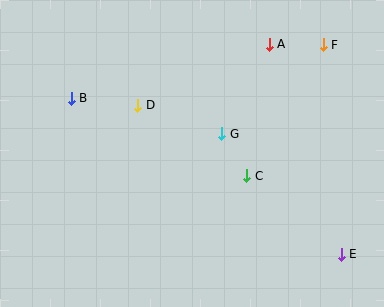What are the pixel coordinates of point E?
Point E is at (341, 254).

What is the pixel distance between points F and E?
The distance between F and E is 211 pixels.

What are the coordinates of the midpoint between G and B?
The midpoint between G and B is at (146, 116).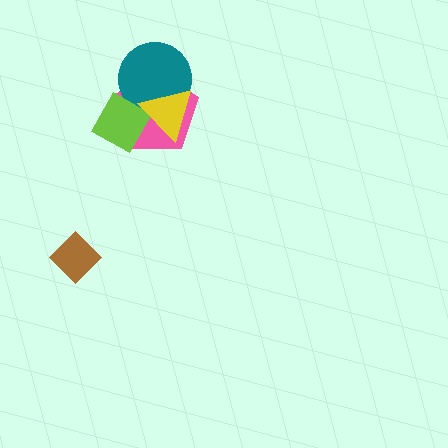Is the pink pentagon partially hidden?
Yes, it is partially covered by another shape.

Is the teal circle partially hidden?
Yes, it is partially covered by another shape.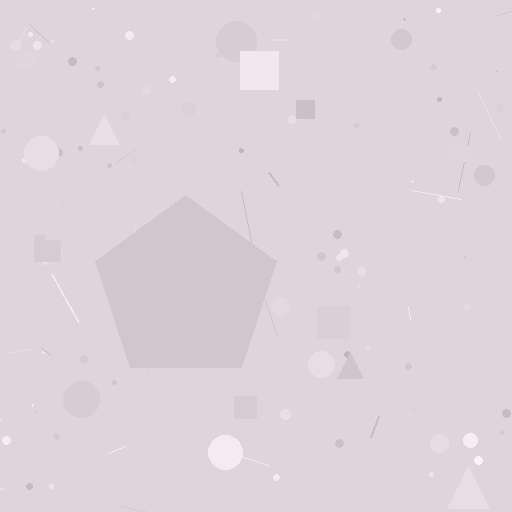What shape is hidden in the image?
A pentagon is hidden in the image.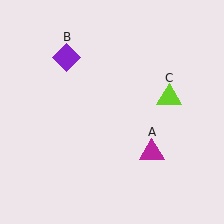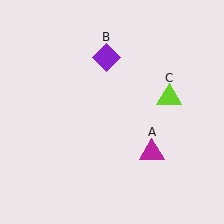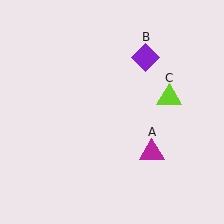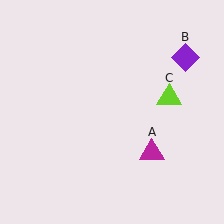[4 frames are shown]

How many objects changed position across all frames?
1 object changed position: purple diamond (object B).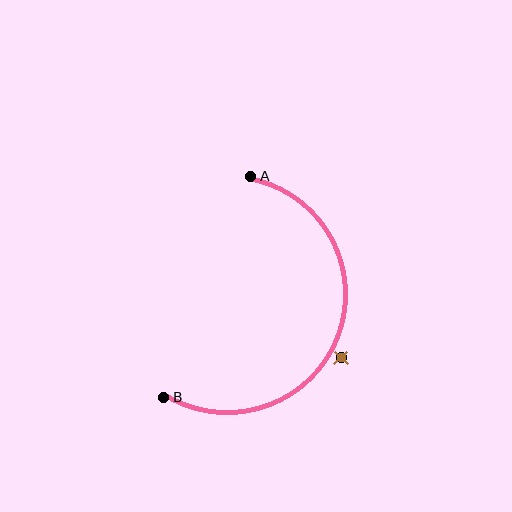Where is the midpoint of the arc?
The arc midpoint is the point on the curve farthest from the straight line joining A and B. It sits to the right of that line.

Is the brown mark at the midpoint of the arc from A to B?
No — the brown mark does not lie on the arc at all. It sits slightly outside the curve.